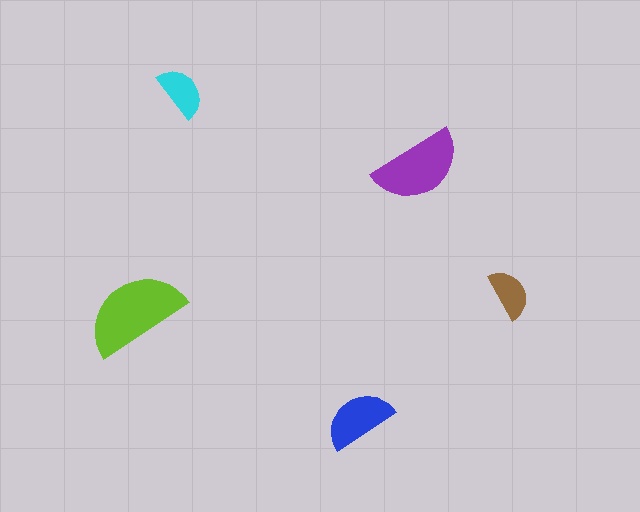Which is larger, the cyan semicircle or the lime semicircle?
The lime one.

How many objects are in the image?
There are 5 objects in the image.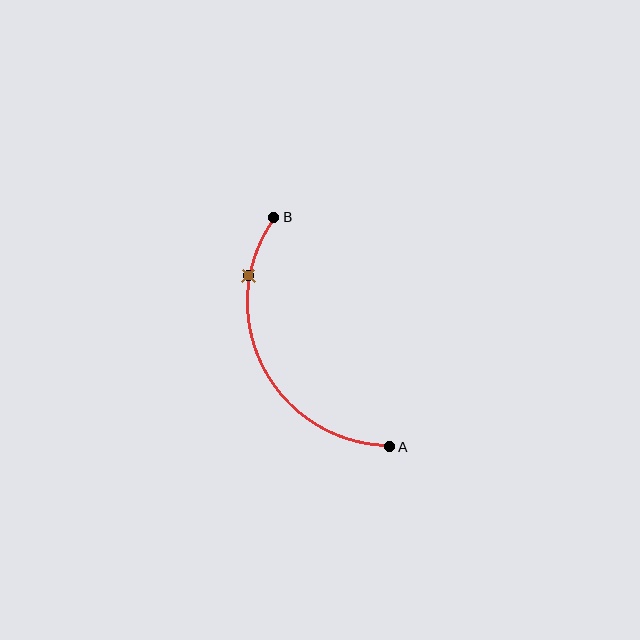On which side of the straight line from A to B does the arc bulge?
The arc bulges to the left of the straight line connecting A and B.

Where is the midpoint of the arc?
The arc midpoint is the point on the curve farthest from the straight line joining A and B. It sits to the left of that line.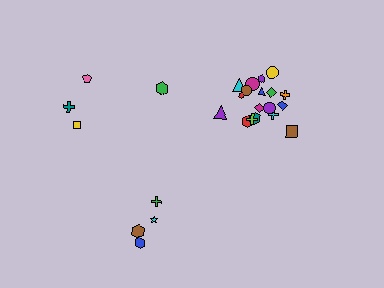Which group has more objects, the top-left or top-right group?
The top-right group.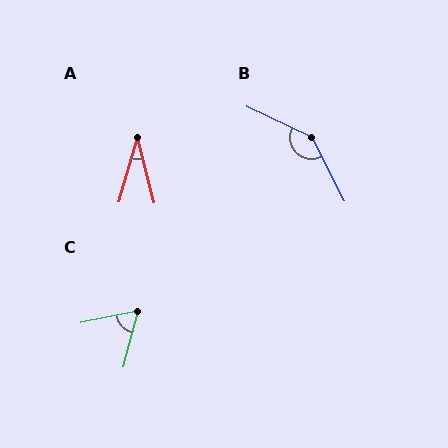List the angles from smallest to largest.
A (30°), C (64°), B (142°).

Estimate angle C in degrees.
Approximately 64 degrees.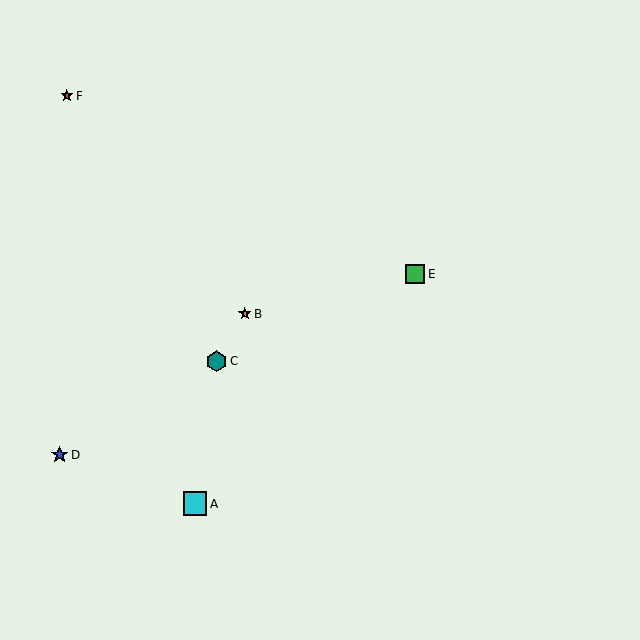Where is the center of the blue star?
The center of the blue star is at (60, 455).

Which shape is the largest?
The cyan square (labeled A) is the largest.